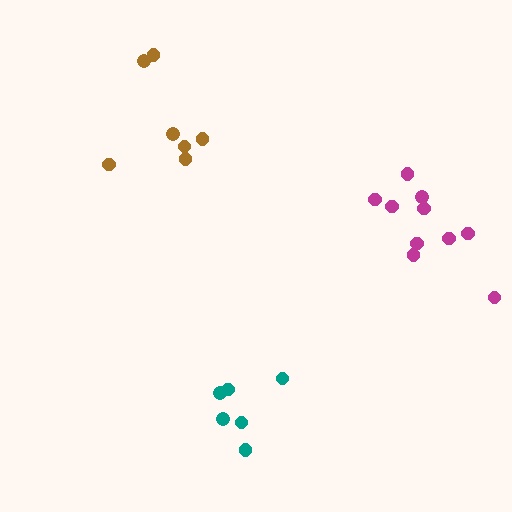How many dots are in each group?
Group 1: 7 dots, Group 2: 6 dots, Group 3: 10 dots (23 total).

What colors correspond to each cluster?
The clusters are colored: brown, teal, magenta.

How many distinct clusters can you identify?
There are 3 distinct clusters.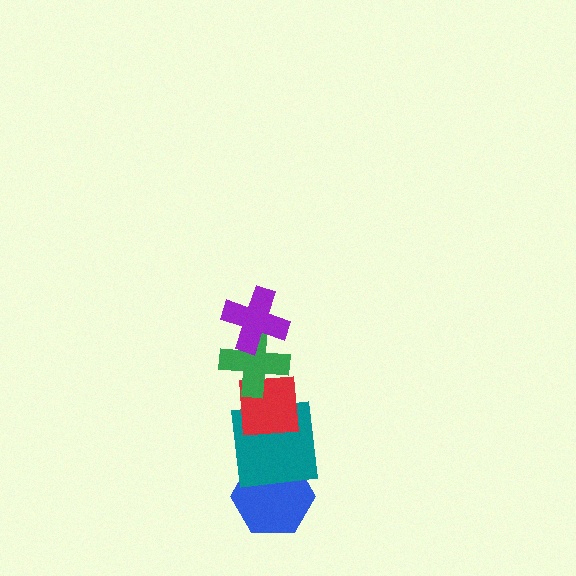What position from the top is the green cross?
The green cross is 2nd from the top.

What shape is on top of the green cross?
The purple cross is on top of the green cross.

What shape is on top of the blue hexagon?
The teal square is on top of the blue hexagon.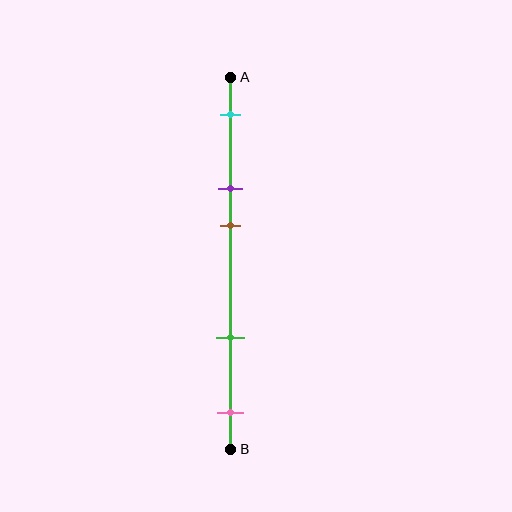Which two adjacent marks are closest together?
The purple and brown marks are the closest adjacent pair.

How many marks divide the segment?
There are 5 marks dividing the segment.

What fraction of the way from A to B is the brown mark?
The brown mark is approximately 40% (0.4) of the way from A to B.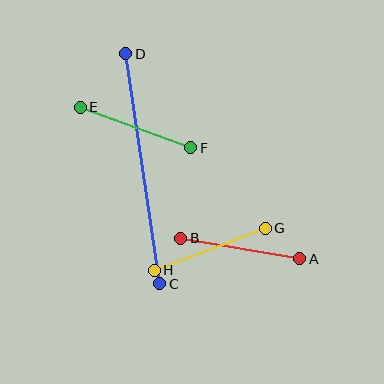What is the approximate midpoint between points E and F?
The midpoint is at approximately (136, 127) pixels.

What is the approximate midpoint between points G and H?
The midpoint is at approximately (210, 249) pixels.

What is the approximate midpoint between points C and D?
The midpoint is at approximately (143, 169) pixels.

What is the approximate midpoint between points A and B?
The midpoint is at approximately (240, 249) pixels.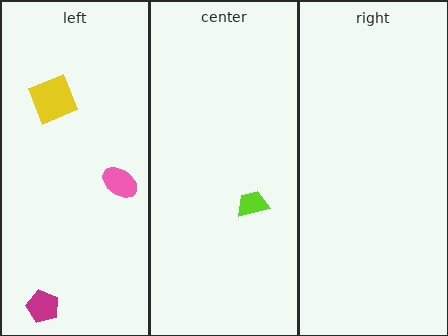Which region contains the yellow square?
The left region.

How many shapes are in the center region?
1.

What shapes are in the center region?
The lime trapezoid.